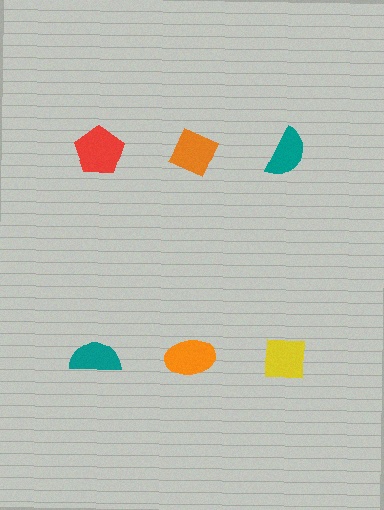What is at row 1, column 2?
An orange diamond.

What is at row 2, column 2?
An orange ellipse.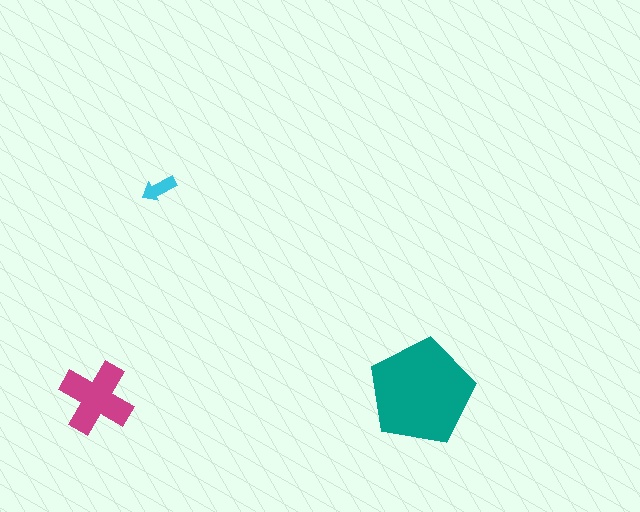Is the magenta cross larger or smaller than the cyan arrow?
Larger.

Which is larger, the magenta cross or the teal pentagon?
The teal pentagon.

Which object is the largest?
The teal pentagon.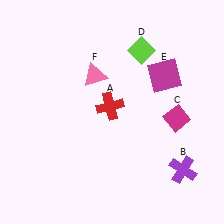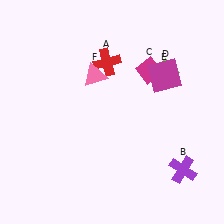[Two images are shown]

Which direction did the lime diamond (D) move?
The lime diamond (D) moved right.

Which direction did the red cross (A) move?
The red cross (A) moved up.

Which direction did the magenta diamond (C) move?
The magenta diamond (C) moved up.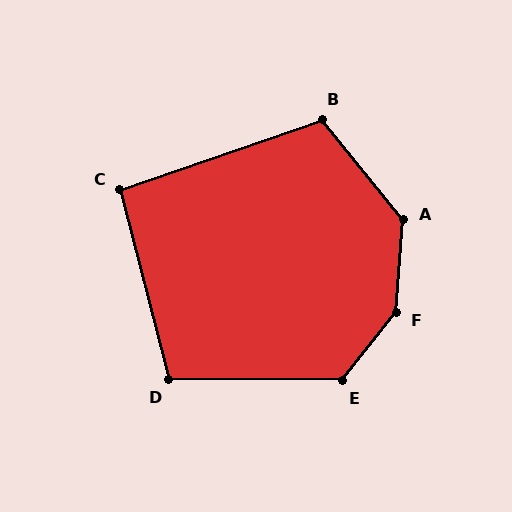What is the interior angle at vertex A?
Approximately 137 degrees (obtuse).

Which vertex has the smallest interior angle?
C, at approximately 95 degrees.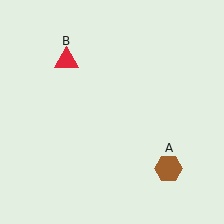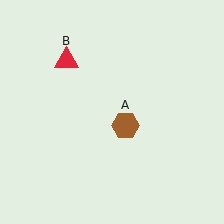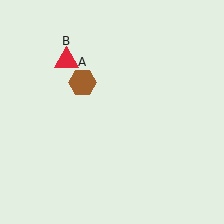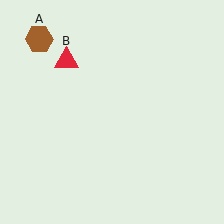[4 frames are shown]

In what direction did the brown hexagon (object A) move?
The brown hexagon (object A) moved up and to the left.